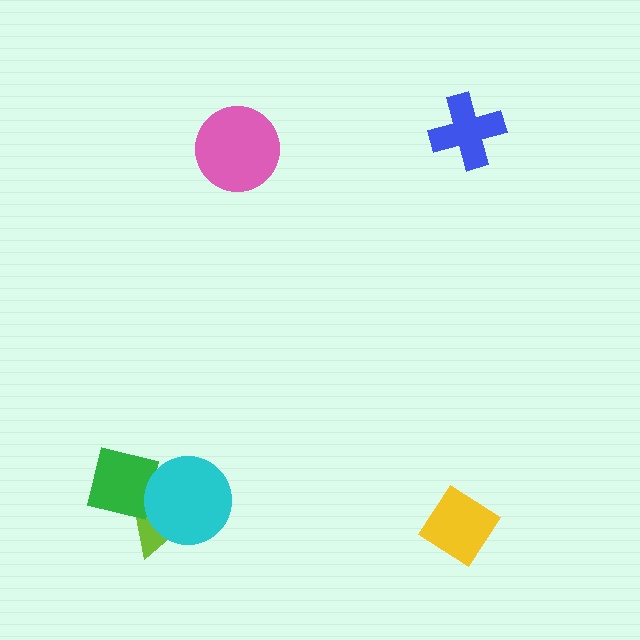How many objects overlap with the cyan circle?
2 objects overlap with the cyan circle.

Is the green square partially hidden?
Yes, it is partially covered by another shape.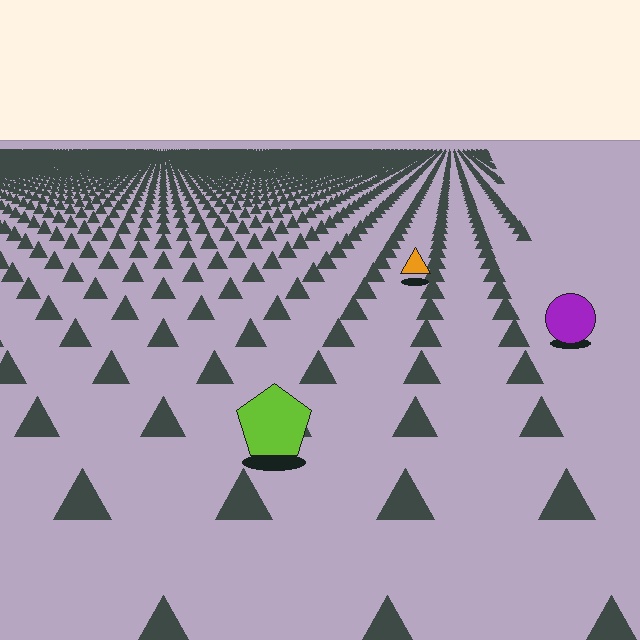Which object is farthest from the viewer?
The orange triangle is farthest from the viewer. It appears smaller and the ground texture around it is denser.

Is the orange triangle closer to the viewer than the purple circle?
No. The purple circle is closer — you can tell from the texture gradient: the ground texture is coarser near it.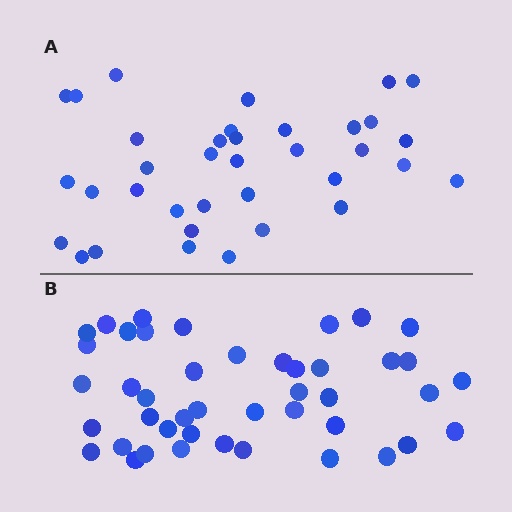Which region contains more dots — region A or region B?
Region B (the bottom region) has more dots.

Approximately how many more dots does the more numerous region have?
Region B has roughly 8 or so more dots than region A.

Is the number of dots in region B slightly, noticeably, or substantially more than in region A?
Region B has only slightly more — the two regions are fairly close. The ratio is roughly 1.2 to 1.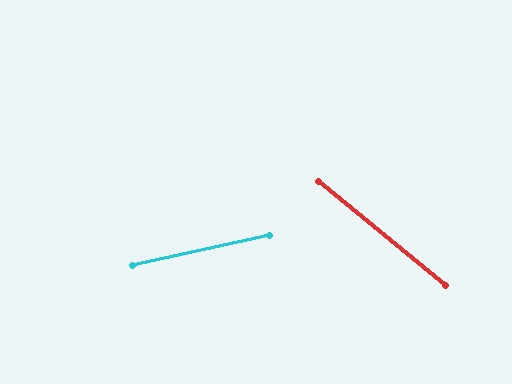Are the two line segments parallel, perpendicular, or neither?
Neither parallel nor perpendicular — they differ by about 52°.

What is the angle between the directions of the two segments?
Approximately 52 degrees.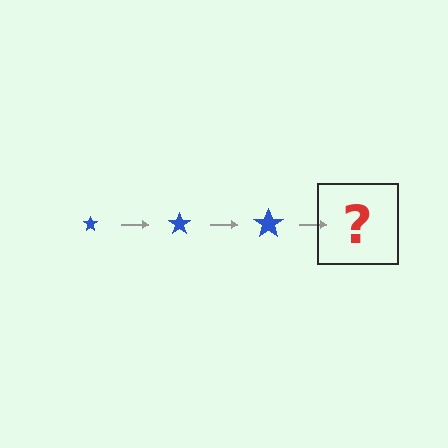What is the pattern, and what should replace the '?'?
The pattern is that the star gets progressively larger each step. The '?' should be a blue star, larger than the previous one.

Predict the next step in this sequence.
The next step is a blue star, larger than the previous one.